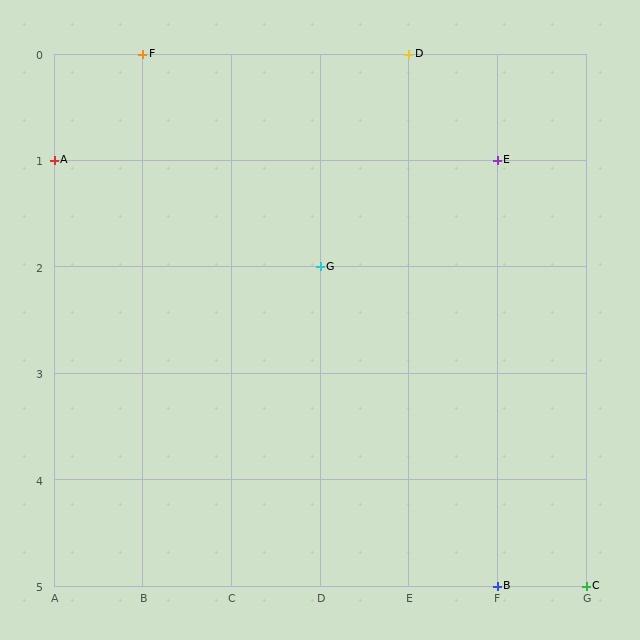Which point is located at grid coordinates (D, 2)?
Point G is at (D, 2).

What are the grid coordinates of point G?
Point G is at grid coordinates (D, 2).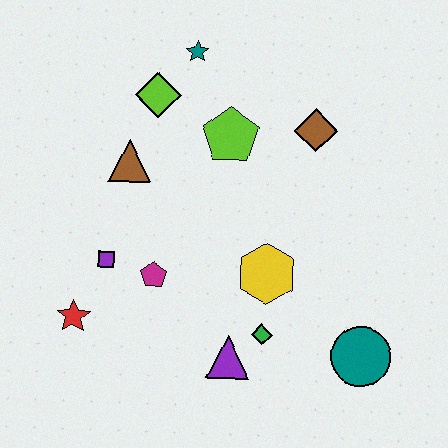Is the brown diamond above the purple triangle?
Yes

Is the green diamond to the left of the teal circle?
Yes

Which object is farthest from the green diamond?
The teal star is farthest from the green diamond.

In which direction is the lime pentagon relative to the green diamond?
The lime pentagon is above the green diamond.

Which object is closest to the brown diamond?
The lime pentagon is closest to the brown diamond.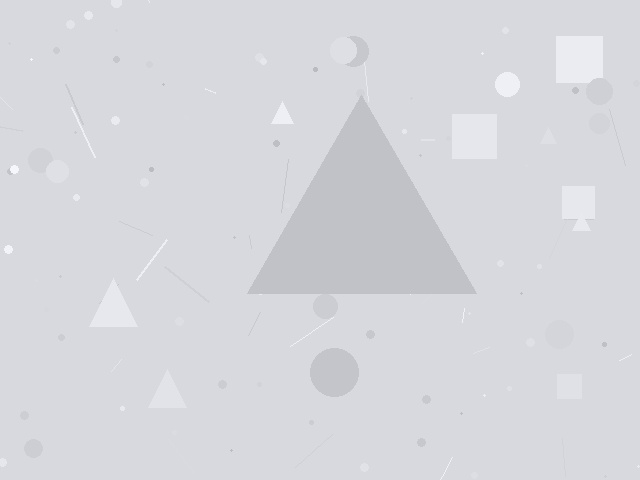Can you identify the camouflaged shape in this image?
The camouflaged shape is a triangle.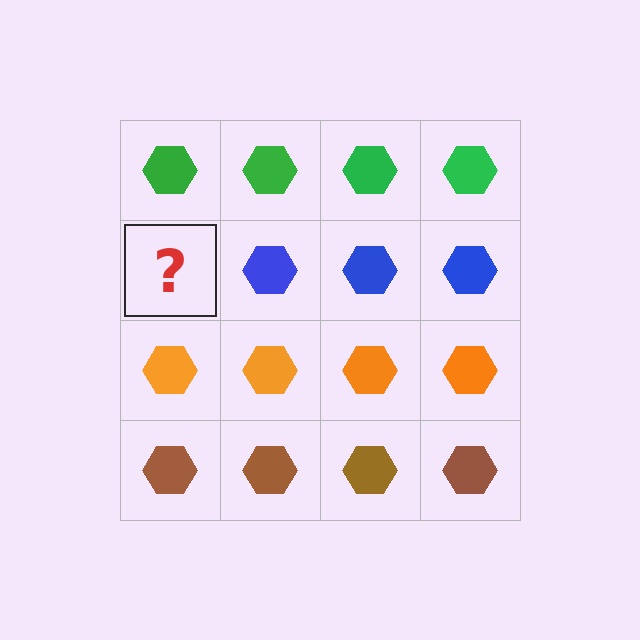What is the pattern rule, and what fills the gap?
The rule is that each row has a consistent color. The gap should be filled with a blue hexagon.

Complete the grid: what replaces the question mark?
The question mark should be replaced with a blue hexagon.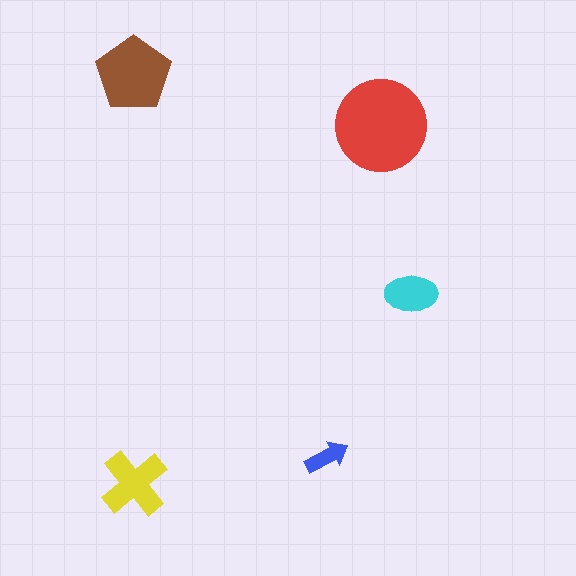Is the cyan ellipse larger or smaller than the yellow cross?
Smaller.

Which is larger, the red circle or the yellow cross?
The red circle.